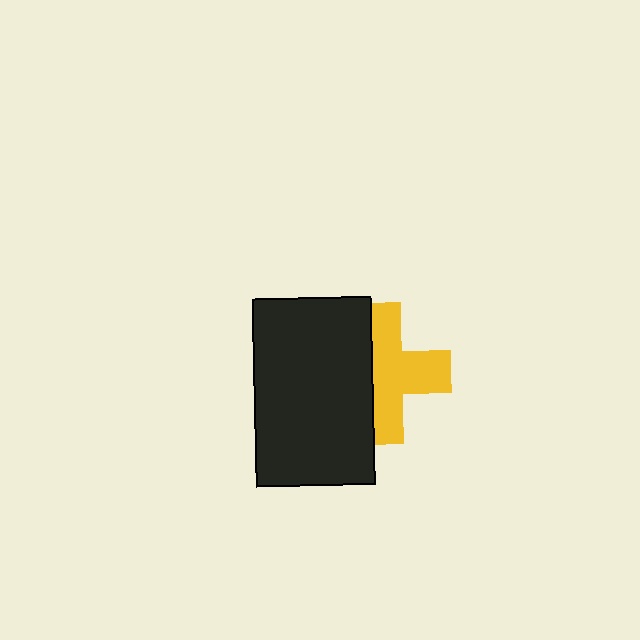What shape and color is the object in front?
The object in front is a black rectangle.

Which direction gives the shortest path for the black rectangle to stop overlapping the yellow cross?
Moving left gives the shortest separation.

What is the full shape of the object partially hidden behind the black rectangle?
The partially hidden object is a yellow cross.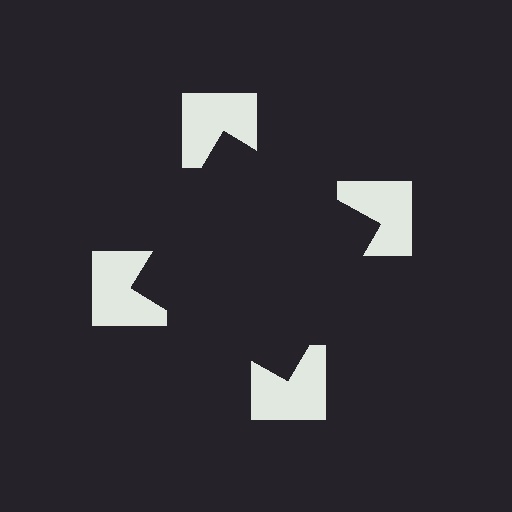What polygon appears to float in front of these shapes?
An illusory square — its edges are inferred from the aligned wedge cuts in the notched squares, not physically drawn.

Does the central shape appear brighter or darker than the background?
It typically appears slightly darker than the background, even though no actual brightness change is drawn.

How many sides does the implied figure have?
4 sides.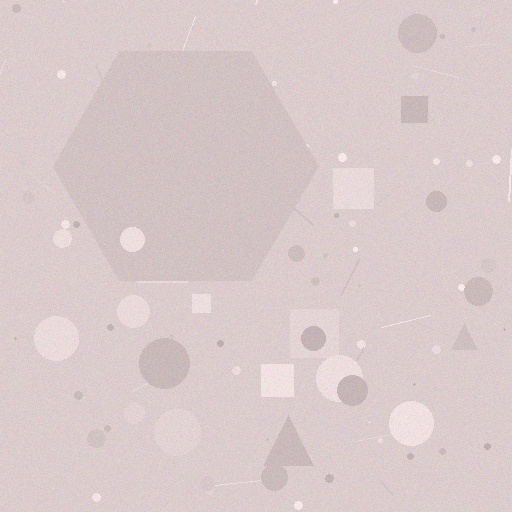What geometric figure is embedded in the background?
A hexagon is embedded in the background.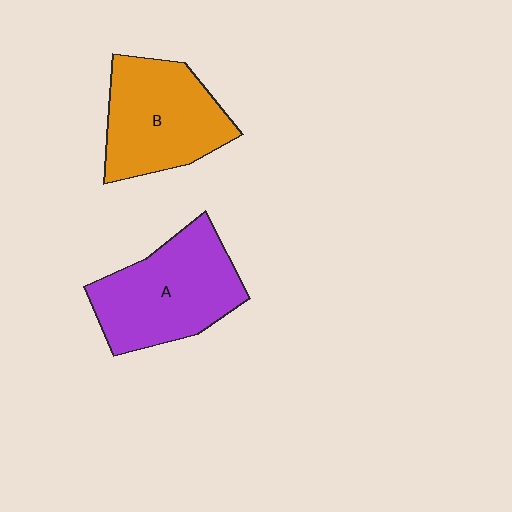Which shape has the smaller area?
Shape B (orange).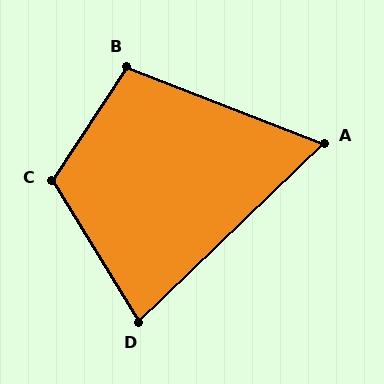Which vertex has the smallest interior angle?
A, at approximately 65 degrees.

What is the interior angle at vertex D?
Approximately 78 degrees (acute).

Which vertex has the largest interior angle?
C, at approximately 115 degrees.